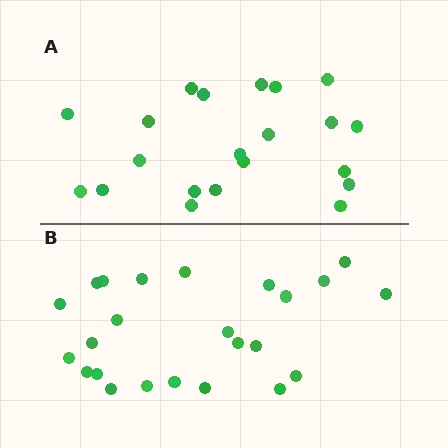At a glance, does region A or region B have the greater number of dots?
Region B (the bottom region) has more dots.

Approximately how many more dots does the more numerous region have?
Region B has just a few more — roughly 2 or 3 more dots than region A.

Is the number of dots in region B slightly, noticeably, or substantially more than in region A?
Region B has only slightly more — the two regions are fairly close. The ratio is roughly 1.1 to 1.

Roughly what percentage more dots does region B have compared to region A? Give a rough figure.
About 15% more.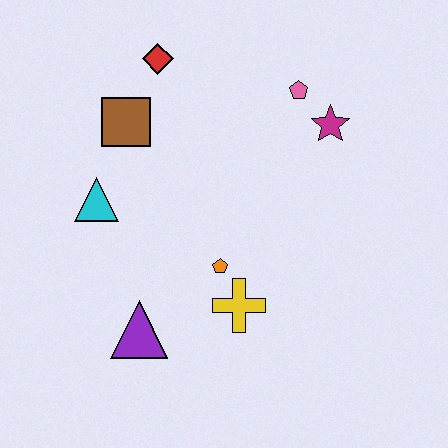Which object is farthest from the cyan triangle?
The magenta star is farthest from the cyan triangle.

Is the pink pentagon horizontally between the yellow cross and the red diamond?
No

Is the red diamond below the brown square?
No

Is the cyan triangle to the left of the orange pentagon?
Yes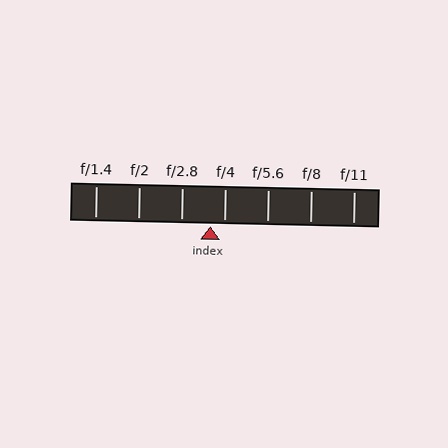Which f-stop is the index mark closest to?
The index mark is closest to f/4.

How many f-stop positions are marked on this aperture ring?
There are 7 f-stop positions marked.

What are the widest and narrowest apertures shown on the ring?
The widest aperture shown is f/1.4 and the narrowest is f/11.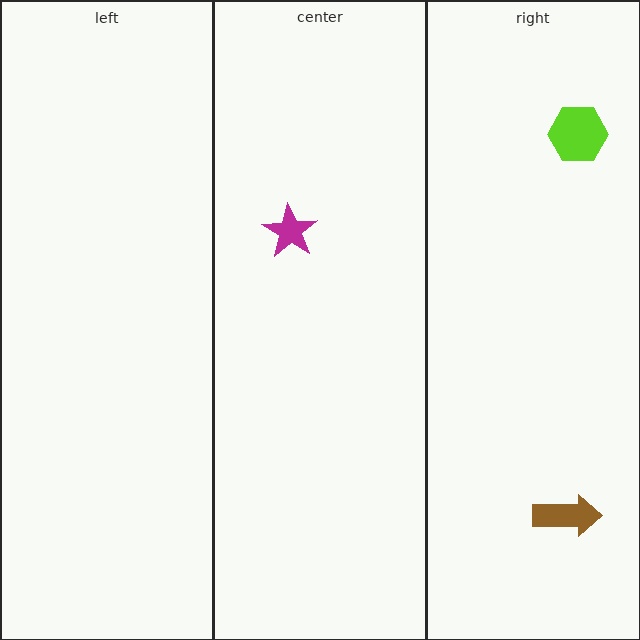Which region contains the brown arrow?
The right region.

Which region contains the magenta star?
The center region.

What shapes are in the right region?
The brown arrow, the lime hexagon.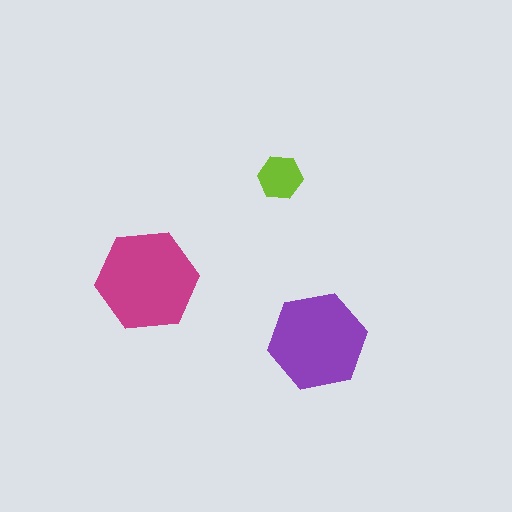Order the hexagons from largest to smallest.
the magenta one, the purple one, the lime one.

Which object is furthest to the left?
The magenta hexagon is leftmost.